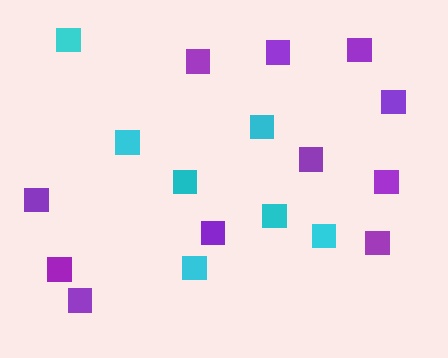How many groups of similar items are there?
There are 2 groups: one group of cyan squares (7) and one group of purple squares (11).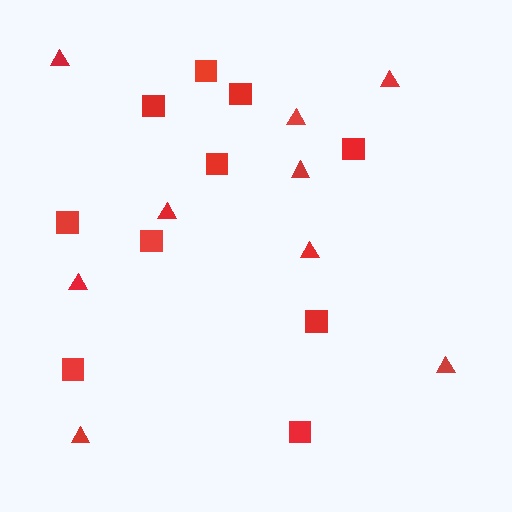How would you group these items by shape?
There are 2 groups: one group of triangles (9) and one group of squares (10).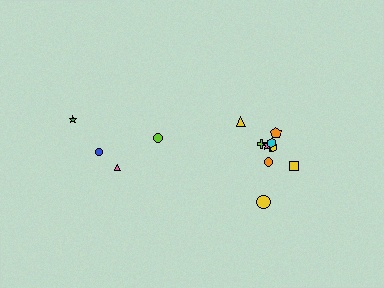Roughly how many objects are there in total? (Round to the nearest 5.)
Roughly 15 objects in total.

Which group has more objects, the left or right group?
The right group.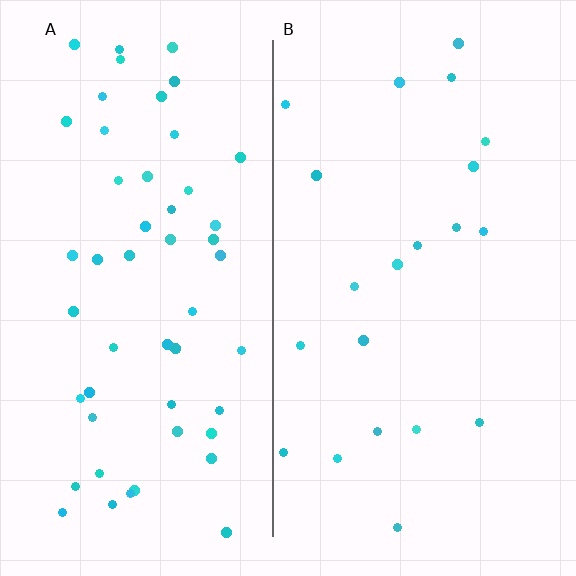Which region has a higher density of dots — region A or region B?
A (the left).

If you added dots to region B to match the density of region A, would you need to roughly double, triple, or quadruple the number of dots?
Approximately triple.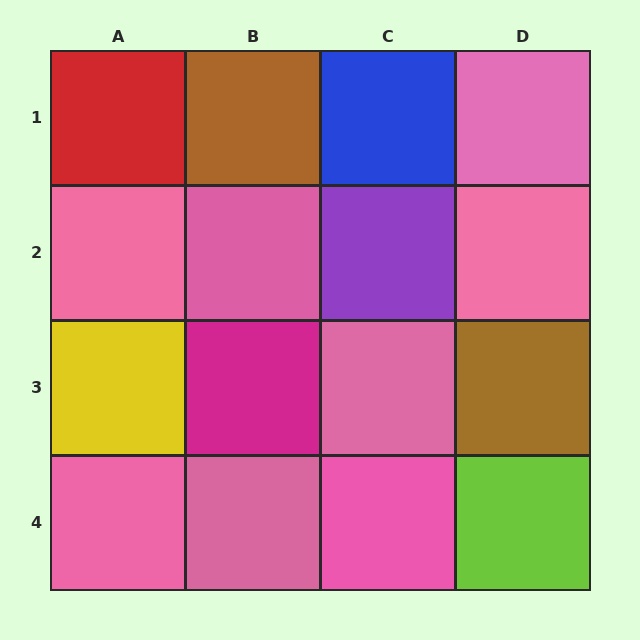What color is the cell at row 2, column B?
Pink.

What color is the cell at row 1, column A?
Red.